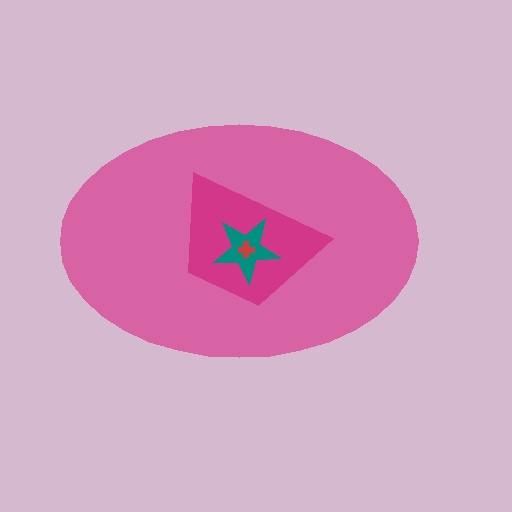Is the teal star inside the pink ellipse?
Yes.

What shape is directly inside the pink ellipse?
The magenta trapezoid.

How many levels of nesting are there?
4.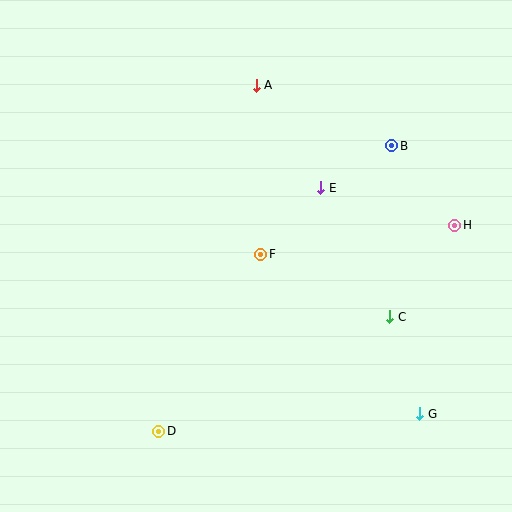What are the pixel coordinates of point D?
Point D is at (159, 431).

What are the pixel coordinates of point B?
Point B is at (392, 146).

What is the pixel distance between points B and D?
The distance between B and D is 369 pixels.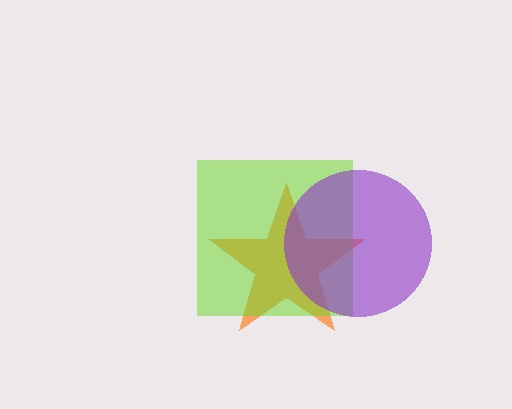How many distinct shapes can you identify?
There are 3 distinct shapes: an orange star, a lime square, a purple circle.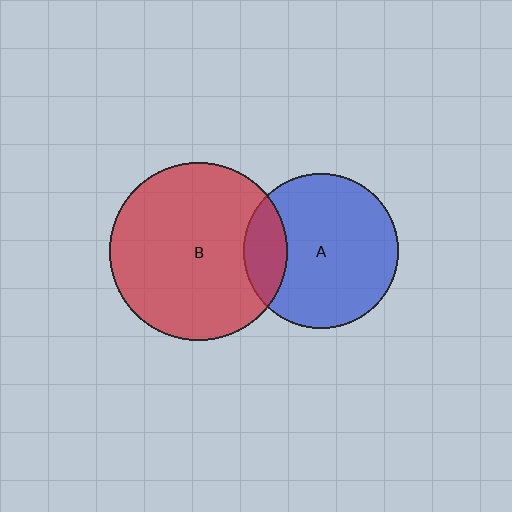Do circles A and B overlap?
Yes.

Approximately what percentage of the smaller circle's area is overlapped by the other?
Approximately 20%.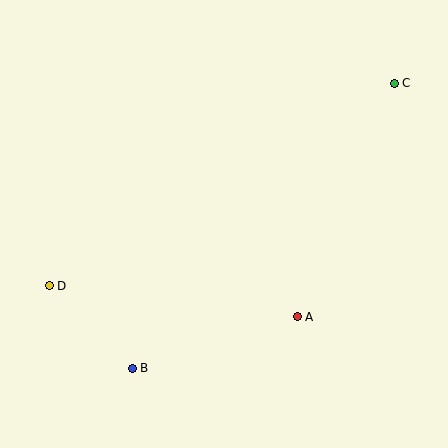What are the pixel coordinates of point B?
Point B is at (132, 368).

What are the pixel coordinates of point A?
Point A is at (297, 317).